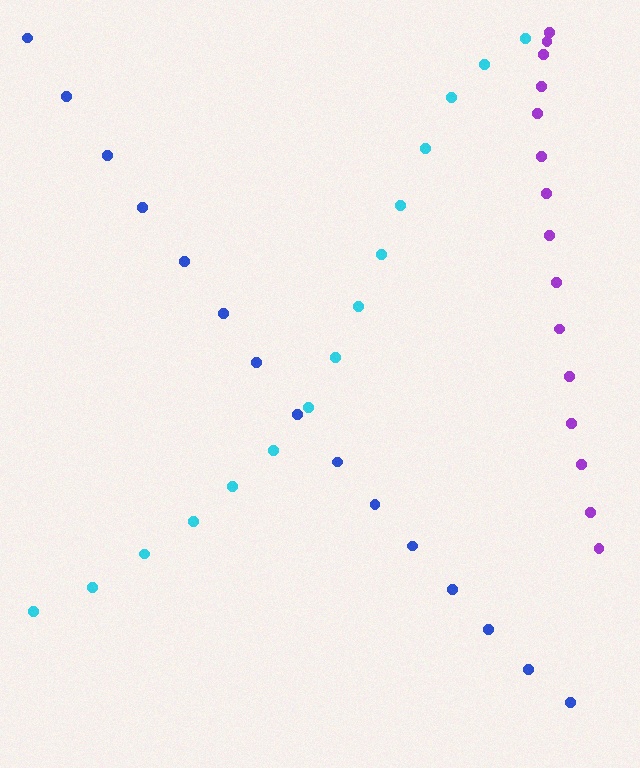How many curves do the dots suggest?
There are 3 distinct paths.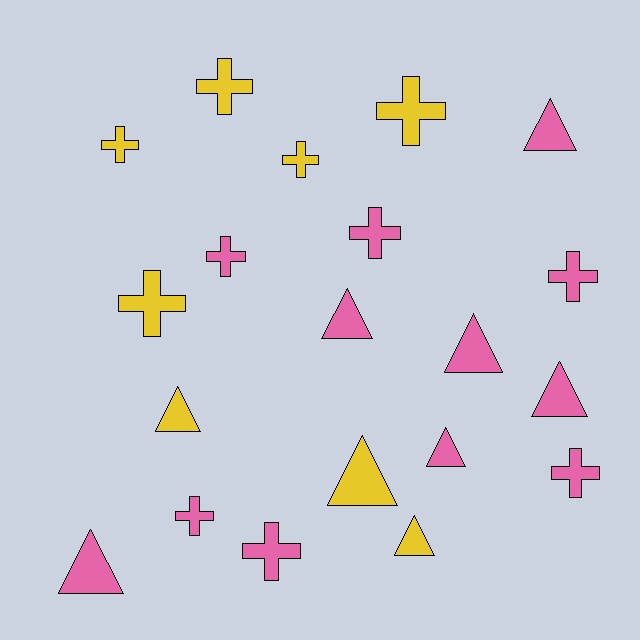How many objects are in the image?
There are 20 objects.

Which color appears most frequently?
Pink, with 12 objects.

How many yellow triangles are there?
There are 3 yellow triangles.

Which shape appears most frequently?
Cross, with 11 objects.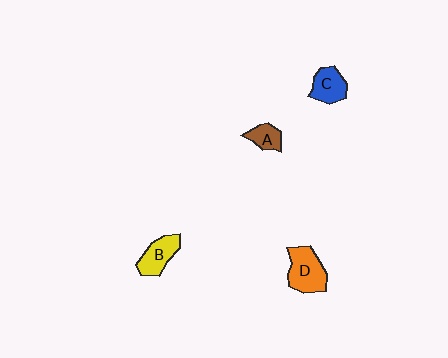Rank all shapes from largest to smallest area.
From largest to smallest: D (orange), B (yellow), C (blue), A (brown).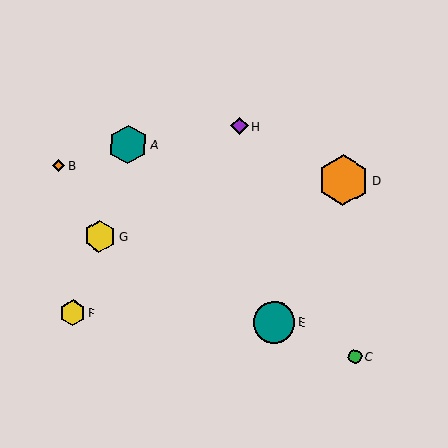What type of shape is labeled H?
Shape H is a purple diamond.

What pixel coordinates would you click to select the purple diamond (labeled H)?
Click at (239, 126) to select the purple diamond H.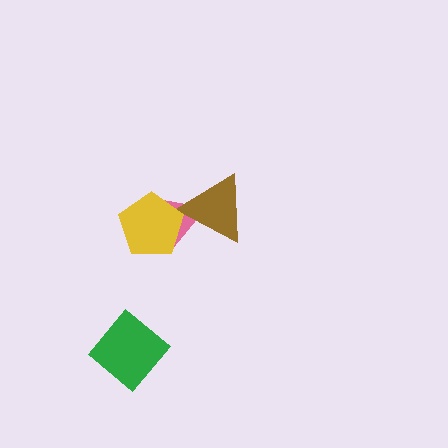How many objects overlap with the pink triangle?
2 objects overlap with the pink triangle.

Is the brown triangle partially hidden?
Yes, it is partially covered by another shape.